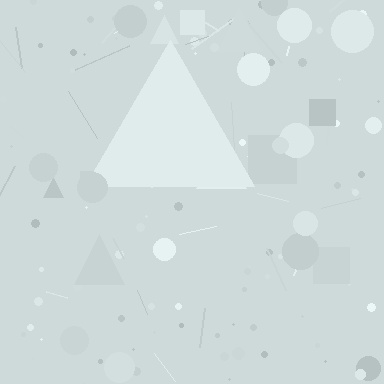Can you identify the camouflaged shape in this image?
The camouflaged shape is a triangle.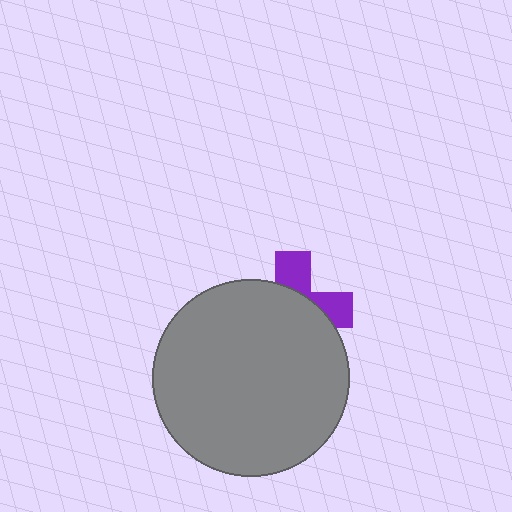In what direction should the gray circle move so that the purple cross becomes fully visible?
The gray circle should move down. That is the shortest direction to clear the overlap and leave the purple cross fully visible.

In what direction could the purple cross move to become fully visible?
The purple cross could move up. That would shift it out from behind the gray circle entirely.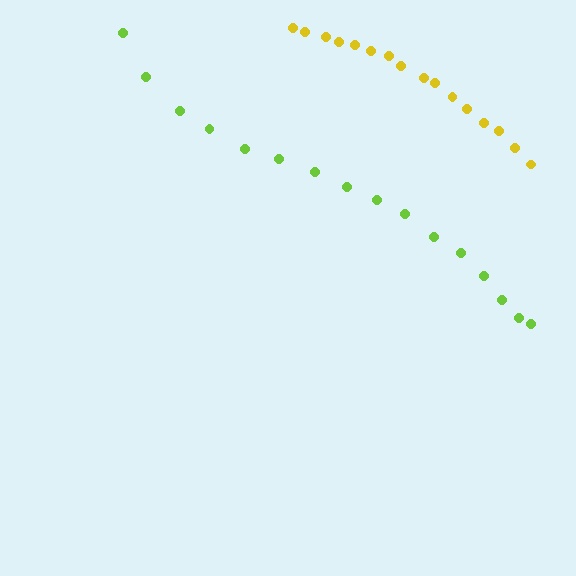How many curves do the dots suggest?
There are 2 distinct paths.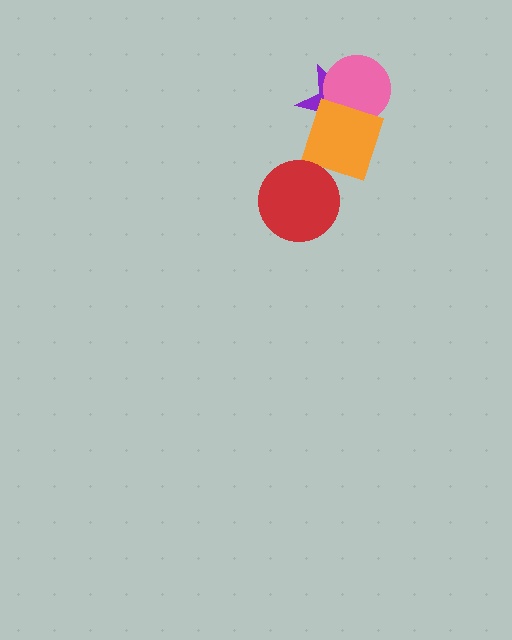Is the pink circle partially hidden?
Yes, it is partially covered by another shape.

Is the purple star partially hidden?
Yes, it is partially covered by another shape.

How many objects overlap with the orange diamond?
3 objects overlap with the orange diamond.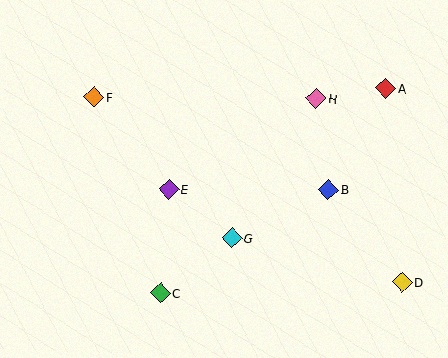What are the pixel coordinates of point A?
Point A is at (386, 88).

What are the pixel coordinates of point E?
Point E is at (169, 190).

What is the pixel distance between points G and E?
The distance between G and E is 79 pixels.